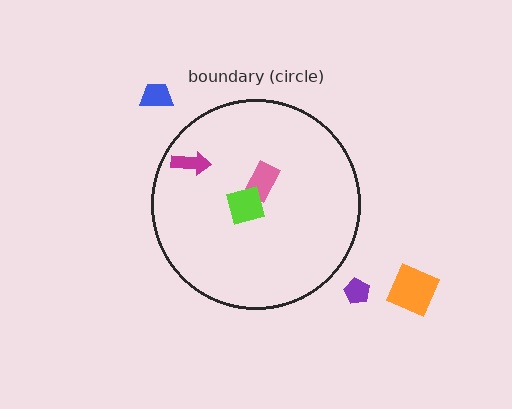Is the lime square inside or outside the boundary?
Inside.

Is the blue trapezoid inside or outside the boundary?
Outside.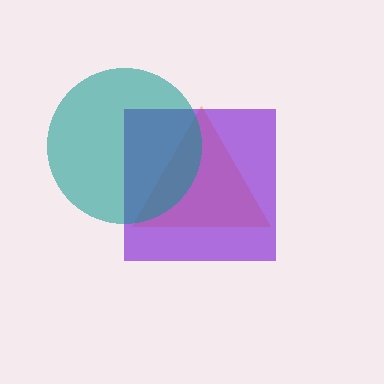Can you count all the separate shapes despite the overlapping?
Yes, there are 3 separate shapes.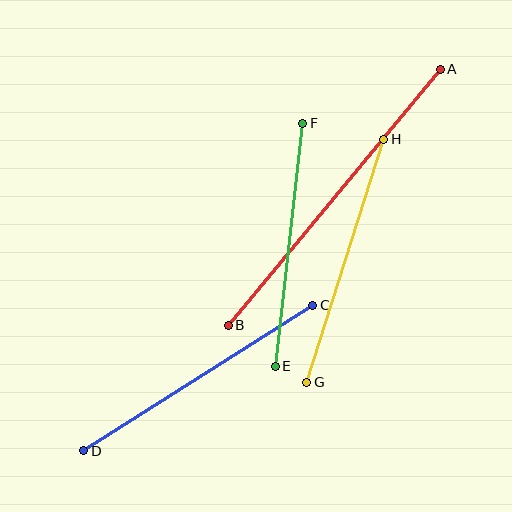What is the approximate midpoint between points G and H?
The midpoint is at approximately (345, 261) pixels.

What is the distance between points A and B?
The distance is approximately 332 pixels.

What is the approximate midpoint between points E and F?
The midpoint is at approximately (289, 245) pixels.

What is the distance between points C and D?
The distance is approximately 271 pixels.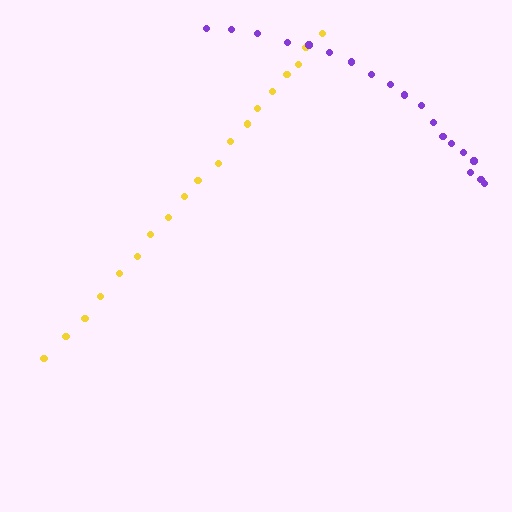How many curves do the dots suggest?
There are 2 distinct paths.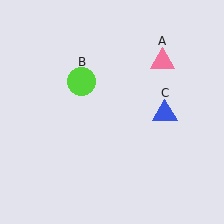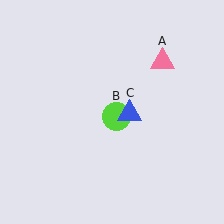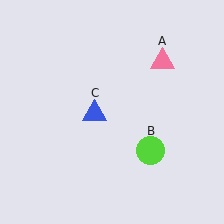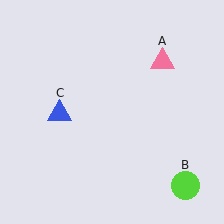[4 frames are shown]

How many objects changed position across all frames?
2 objects changed position: lime circle (object B), blue triangle (object C).